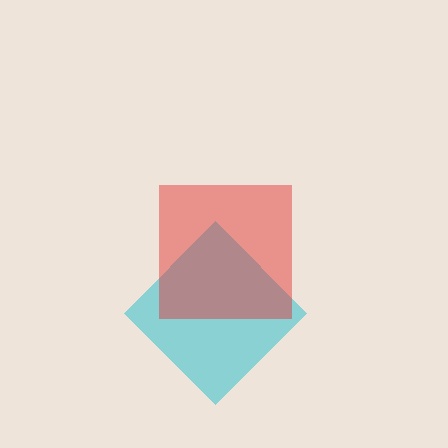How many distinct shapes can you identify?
There are 2 distinct shapes: a cyan diamond, a red square.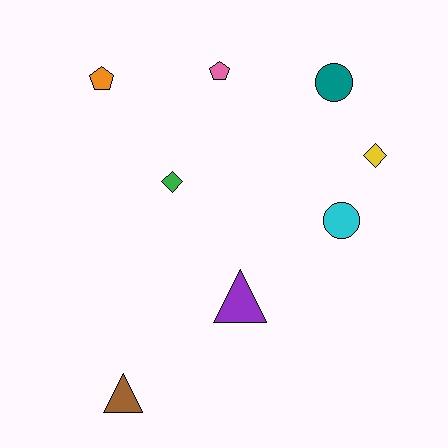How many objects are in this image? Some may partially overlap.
There are 8 objects.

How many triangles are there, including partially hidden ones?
There are 2 triangles.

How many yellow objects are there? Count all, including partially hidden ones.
There is 1 yellow object.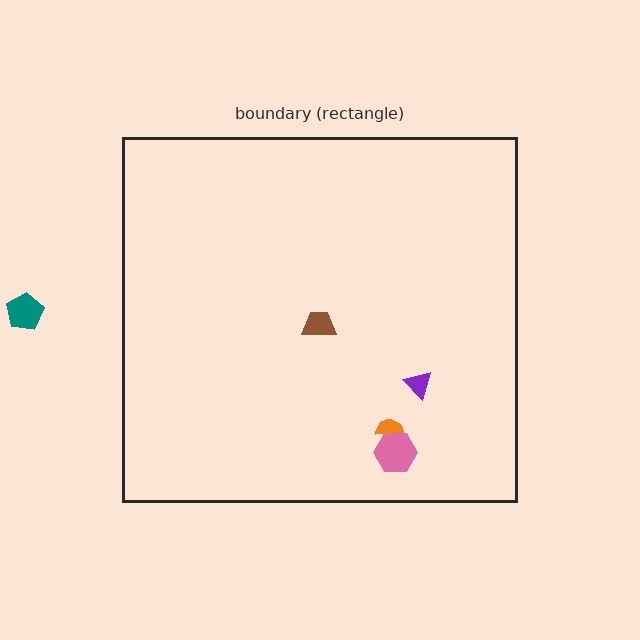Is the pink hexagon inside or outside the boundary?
Inside.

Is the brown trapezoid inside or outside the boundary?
Inside.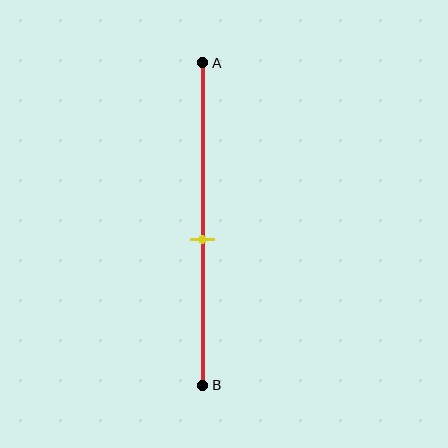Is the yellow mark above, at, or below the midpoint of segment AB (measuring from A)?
The yellow mark is below the midpoint of segment AB.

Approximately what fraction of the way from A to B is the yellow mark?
The yellow mark is approximately 55% of the way from A to B.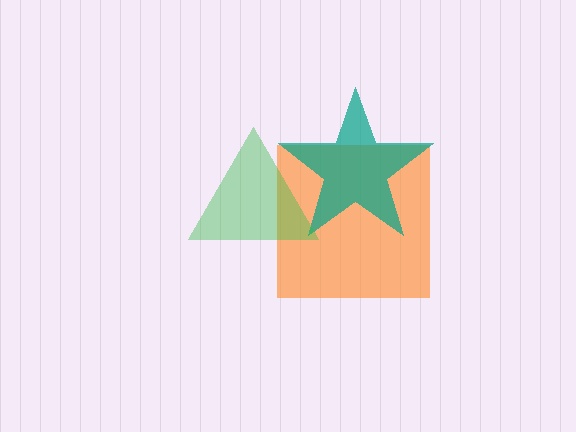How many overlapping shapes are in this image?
There are 3 overlapping shapes in the image.